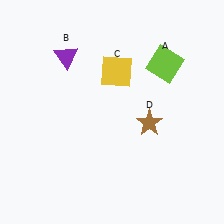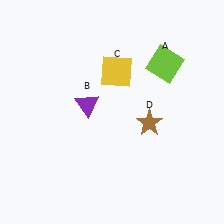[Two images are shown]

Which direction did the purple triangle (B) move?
The purple triangle (B) moved down.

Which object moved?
The purple triangle (B) moved down.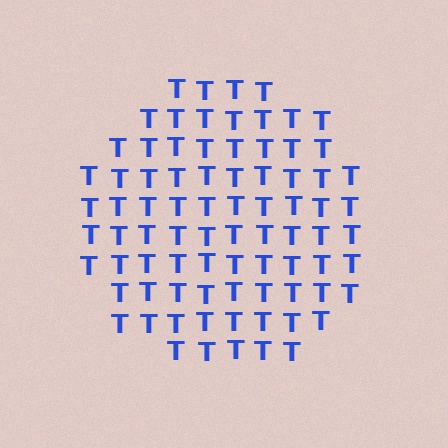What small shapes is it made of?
It is made of small letter T's.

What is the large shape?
The large shape is a circle.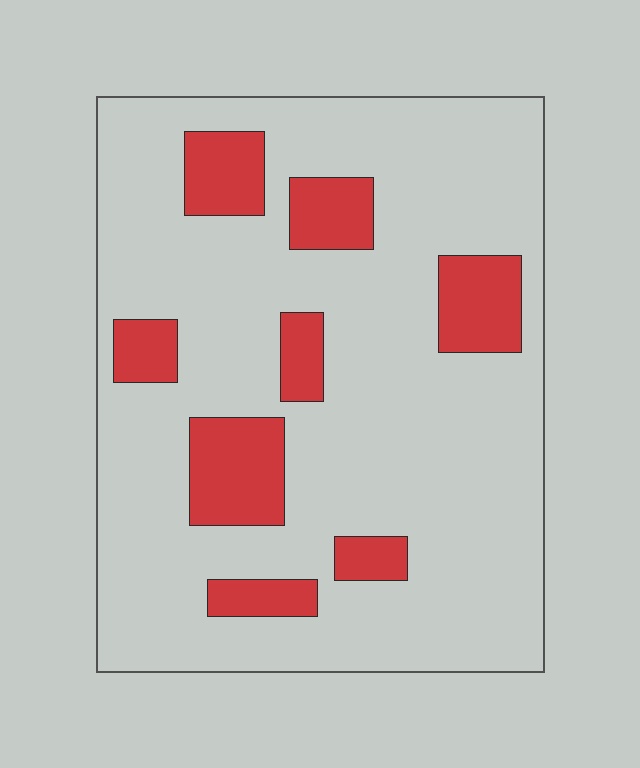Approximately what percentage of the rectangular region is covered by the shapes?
Approximately 20%.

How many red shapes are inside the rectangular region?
8.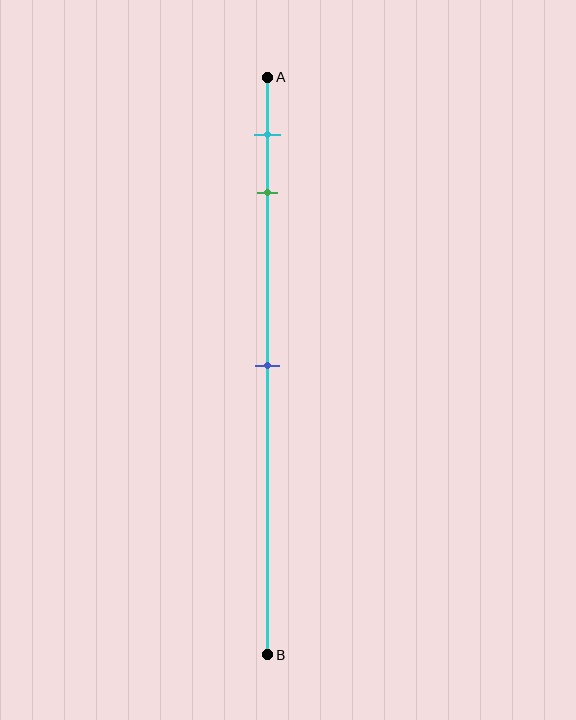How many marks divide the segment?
There are 3 marks dividing the segment.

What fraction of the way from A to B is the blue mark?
The blue mark is approximately 50% (0.5) of the way from A to B.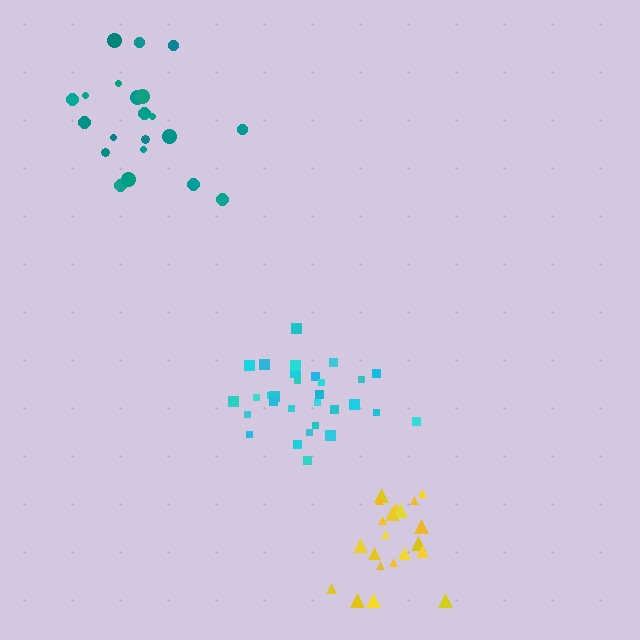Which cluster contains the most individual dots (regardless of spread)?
Cyan (30).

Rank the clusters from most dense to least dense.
cyan, yellow, teal.